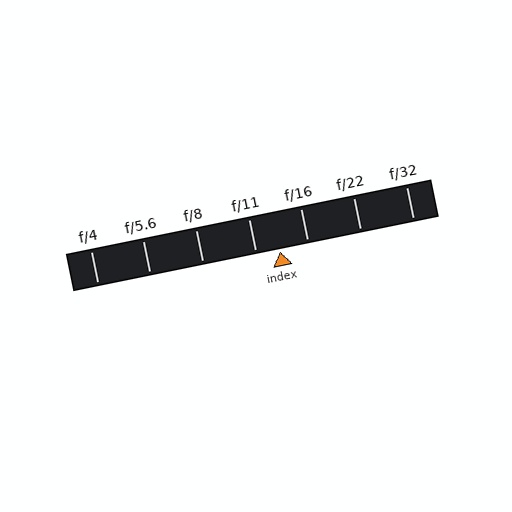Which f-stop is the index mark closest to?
The index mark is closest to f/11.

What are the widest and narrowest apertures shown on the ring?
The widest aperture shown is f/4 and the narrowest is f/32.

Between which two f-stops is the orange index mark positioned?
The index mark is between f/11 and f/16.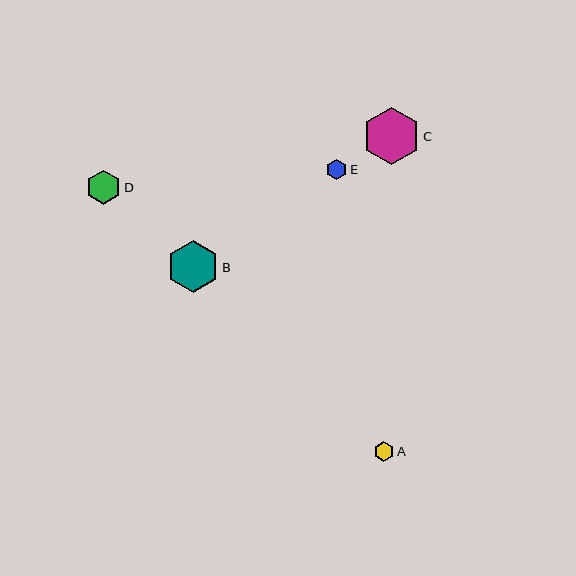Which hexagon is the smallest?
Hexagon A is the smallest with a size of approximately 20 pixels.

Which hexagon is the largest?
Hexagon C is the largest with a size of approximately 58 pixels.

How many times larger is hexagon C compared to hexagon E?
Hexagon C is approximately 2.8 times the size of hexagon E.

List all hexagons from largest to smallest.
From largest to smallest: C, B, D, E, A.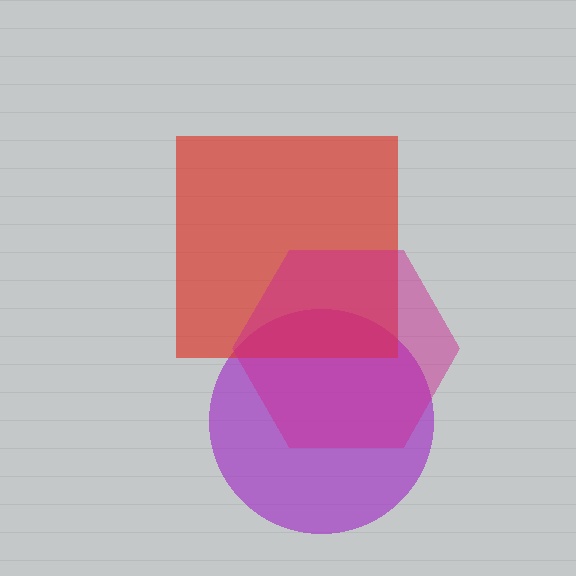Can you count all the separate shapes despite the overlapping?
Yes, there are 3 separate shapes.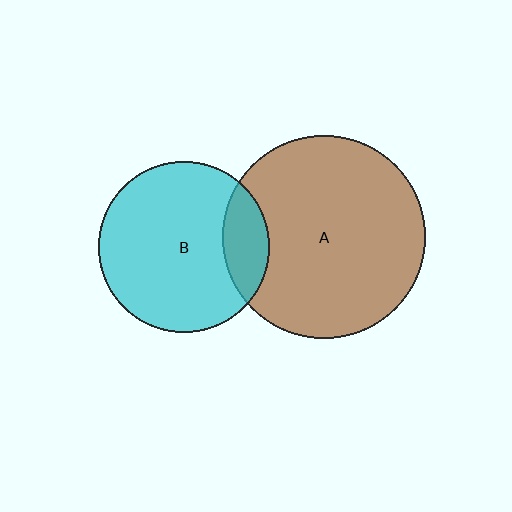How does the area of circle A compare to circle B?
Approximately 1.4 times.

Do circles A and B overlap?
Yes.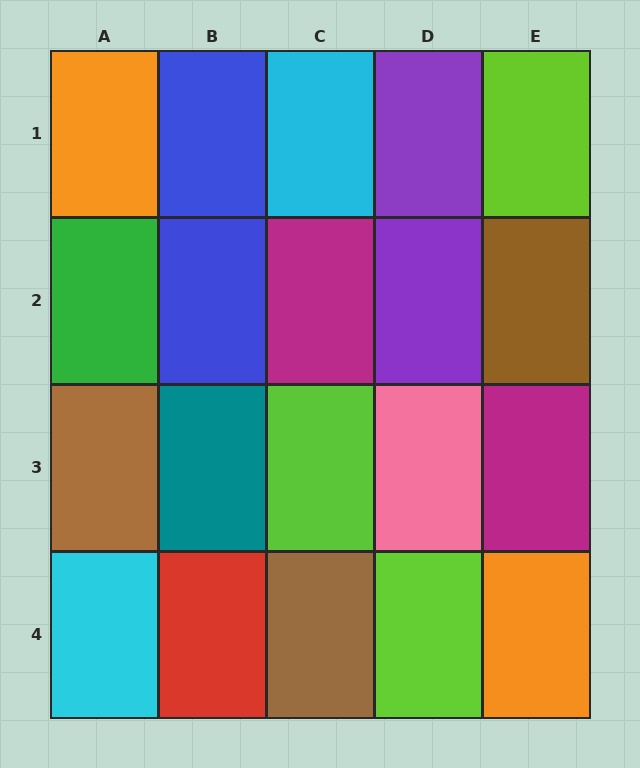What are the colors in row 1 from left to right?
Orange, blue, cyan, purple, lime.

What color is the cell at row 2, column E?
Brown.